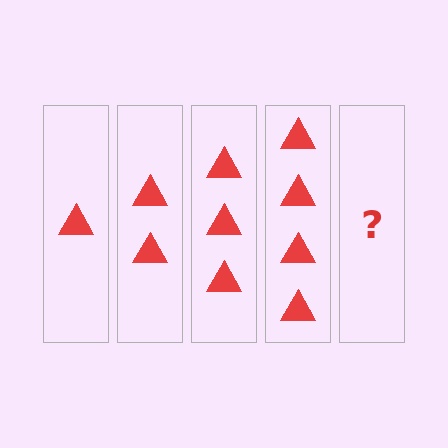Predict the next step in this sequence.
The next step is 5 triangles.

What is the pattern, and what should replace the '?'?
The pattern is that each step adds one more triangle. The '?' should be 5 triangles.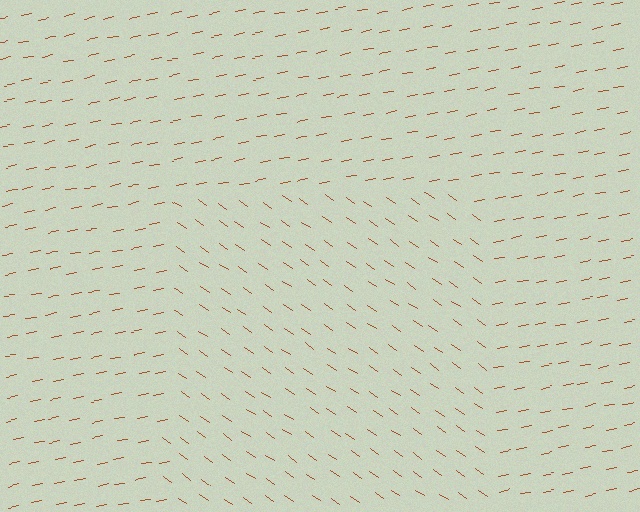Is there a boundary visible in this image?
Yes, there is a texture boundary formed by a change in line orientation.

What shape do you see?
I see a rectangle.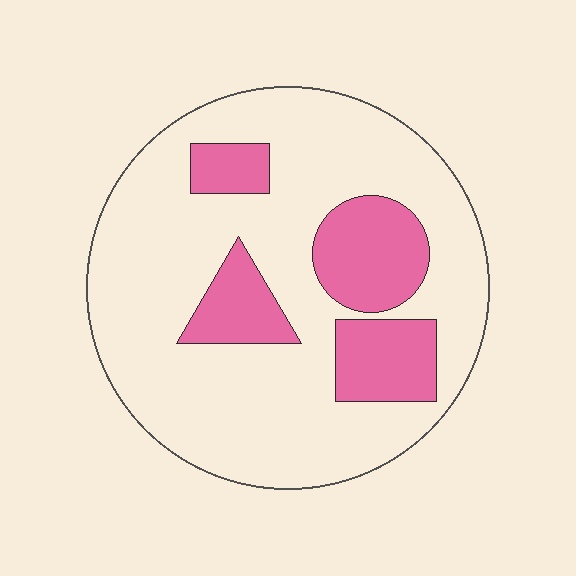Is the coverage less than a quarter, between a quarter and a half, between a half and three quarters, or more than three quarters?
Less than a quarter.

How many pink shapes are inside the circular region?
4.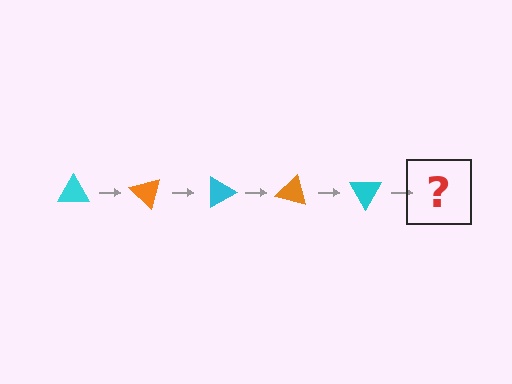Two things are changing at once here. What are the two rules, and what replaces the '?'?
The two rules are that it rotates 45 degrees each step and the color cycles through cyan and orange. The '?' should be an orange triangle, rotated 225 degrees from the start.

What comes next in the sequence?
The next element should be an orange triangle, rotated 225 degrees from the start.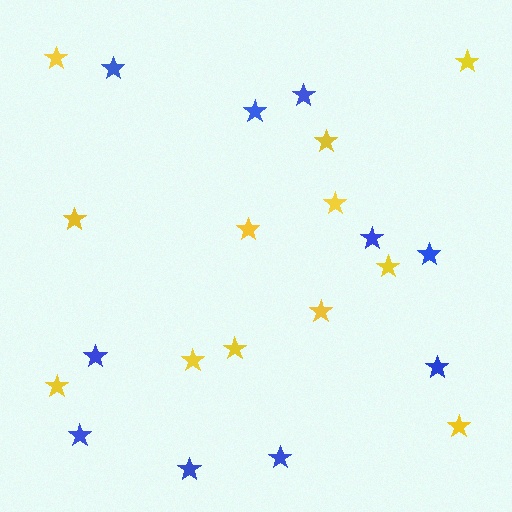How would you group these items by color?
There are 2 groups: one group of blue stars (10) and one group of yellow stars (12).